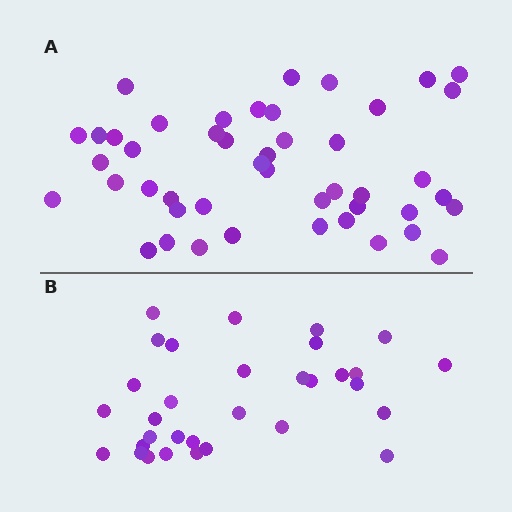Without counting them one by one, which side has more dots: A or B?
Region A (the top region) has more dots.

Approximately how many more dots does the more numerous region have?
Region A has approximately 15 more dots than region B.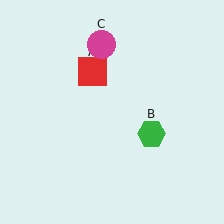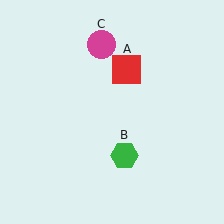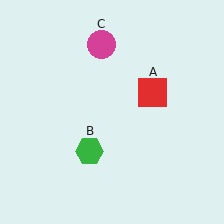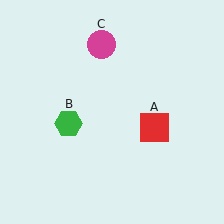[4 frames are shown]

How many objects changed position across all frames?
2 objects changed position: red square (object A), green hexagon (object B).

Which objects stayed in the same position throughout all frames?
Magenta circle (object C) remained stationary.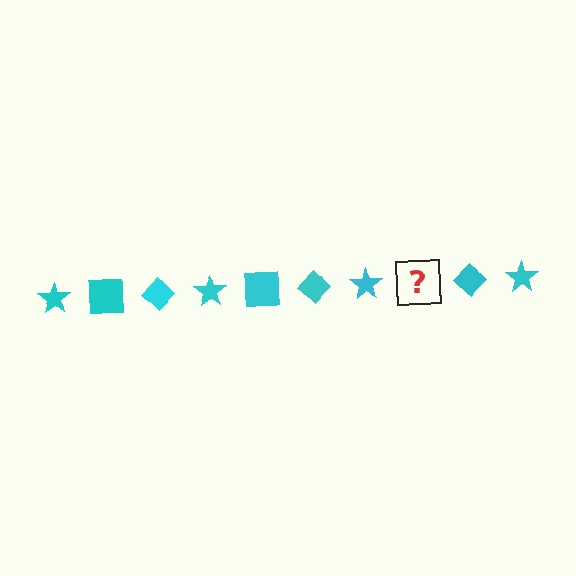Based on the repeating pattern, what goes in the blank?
The blank should be a cyan square.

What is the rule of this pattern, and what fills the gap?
The rule is that the pattern cycles through star, square, diamond shapes in cyan. The gap should be filled with a cyan square.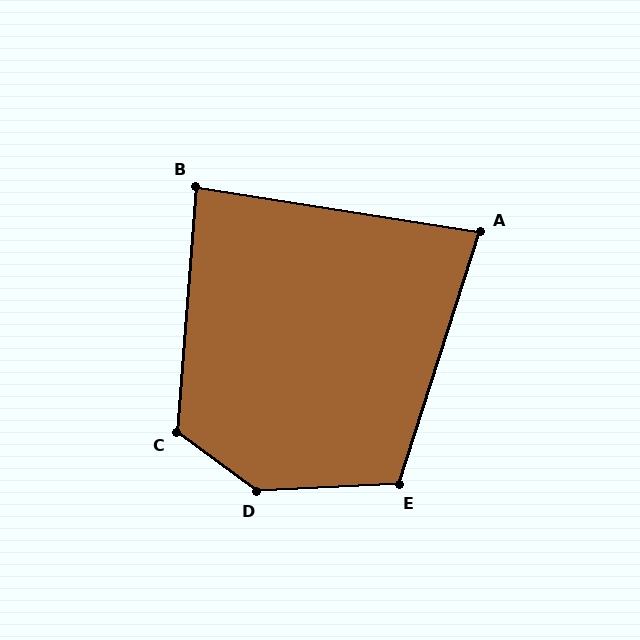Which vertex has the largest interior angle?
D, at approximately 141 degrees.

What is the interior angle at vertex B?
Approximately 85 degrees (approximately right).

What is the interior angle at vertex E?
Approximately 110 degrees (obtuse).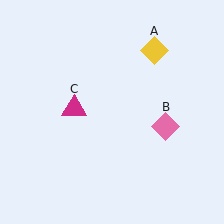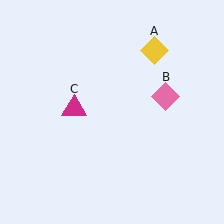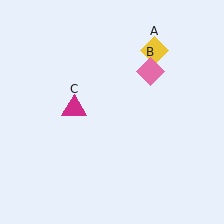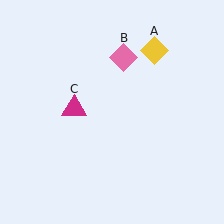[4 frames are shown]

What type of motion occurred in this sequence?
The pink diamond (object B) rotated counterclockwise around the center of the scene.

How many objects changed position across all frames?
1 object changed position: pink diamond (object B).